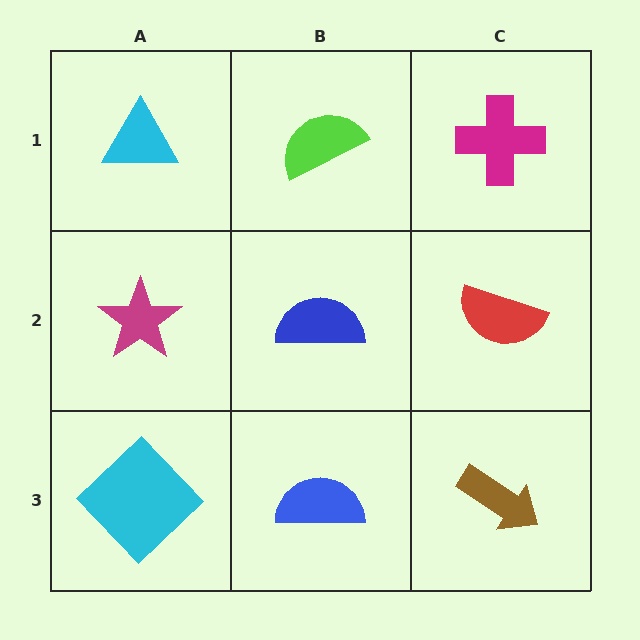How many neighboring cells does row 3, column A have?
2.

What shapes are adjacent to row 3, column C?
A red semicircle (row 2, column C), a blue semicircle (row 3, column B).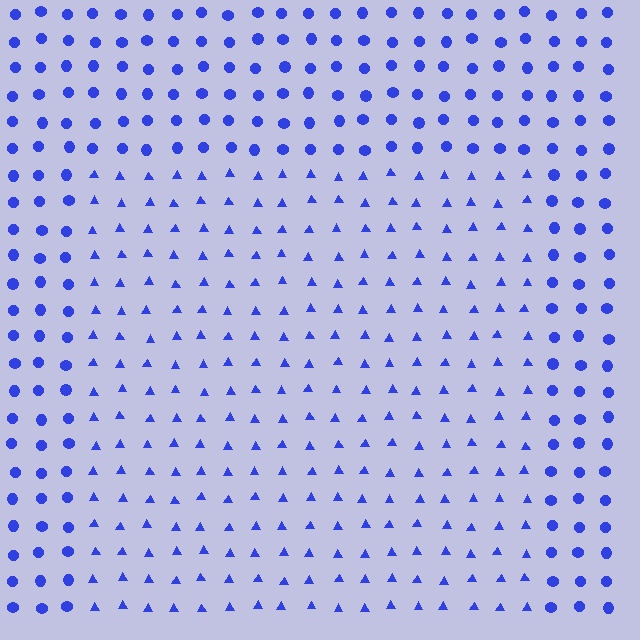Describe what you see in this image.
The image is filled with small blue elements arranged in a uniform grid. A rectangle-shaped region contains triangles, while the surrounding area contains circles. The boundary is defined purely by the change in element shape.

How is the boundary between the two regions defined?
The boundary is defined by a change in element shape: triangles inside vs. circles outside. All elements share the same color and spacing.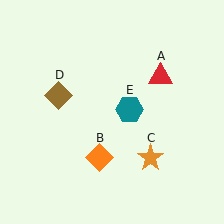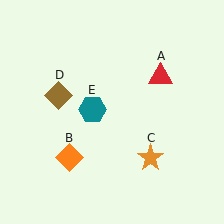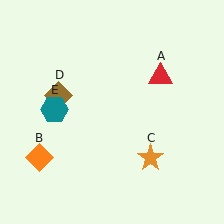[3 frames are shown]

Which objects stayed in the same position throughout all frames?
Red triangle (object A) and orange star (object C) and brown diamond (object D) remained stationary.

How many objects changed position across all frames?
2 objects changed position: orange diamond (object B), teal hexagon (object E).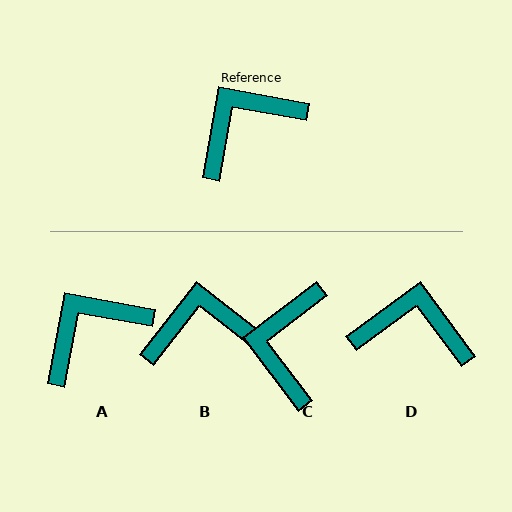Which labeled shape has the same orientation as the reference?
A.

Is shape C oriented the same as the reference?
No, it is off by about 48 degrees.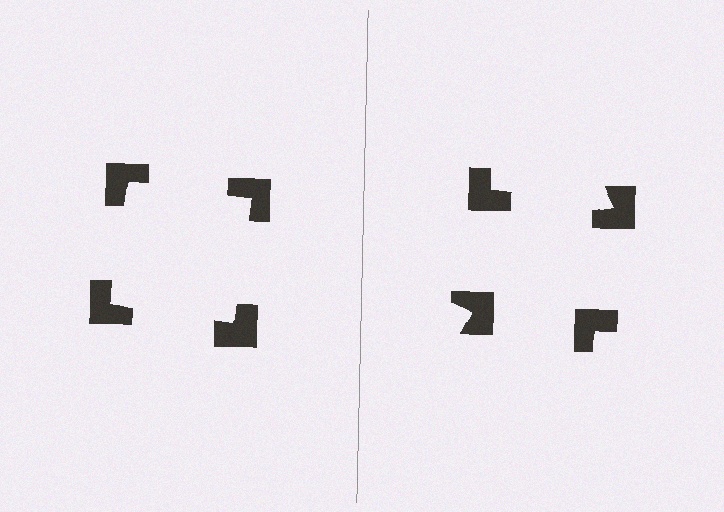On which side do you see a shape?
An illusory square appears on the left side. On the right side the wedge cuts are rotated, so no coherent shape forms.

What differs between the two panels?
The notched squares are positioned identically on both sides; only the wedge orientations differ. On the left they align to a square; on the right they are misaligned.